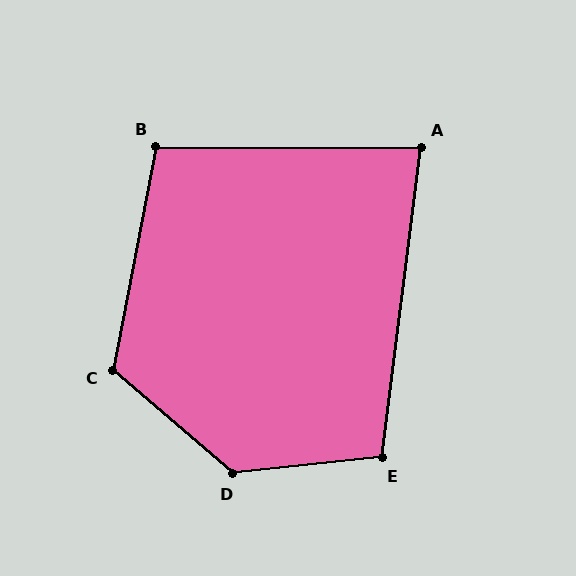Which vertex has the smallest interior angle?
A, at approximately 83 degrees.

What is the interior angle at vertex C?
Approximately 120 degrees (obtuse).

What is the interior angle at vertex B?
Approximately 101 degrees (obtuse).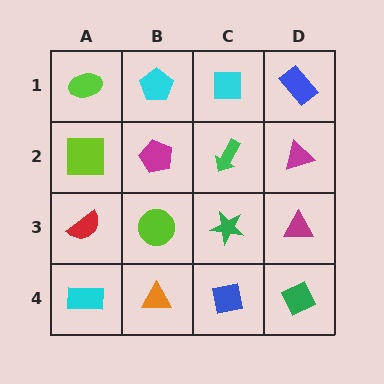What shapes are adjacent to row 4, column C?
A green star (row 3, column C), an orange triangle (row 4, column B), a green diamond (row 4, column D).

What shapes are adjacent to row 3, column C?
A green arrow (row 2, column C), a blue square (row 4, column C), a lime circle (row 3, column B), a magenta triangle (row 3, column D).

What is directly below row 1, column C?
A green arrow.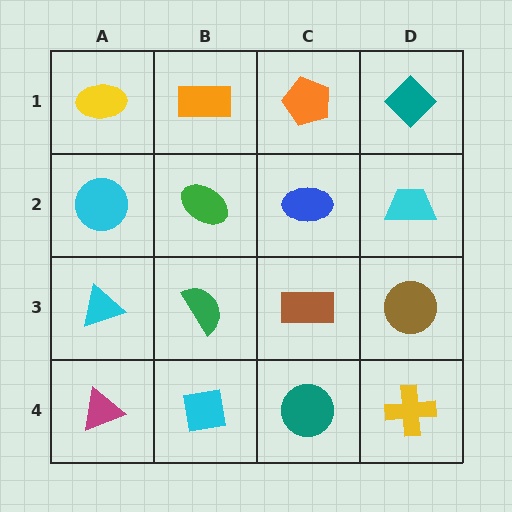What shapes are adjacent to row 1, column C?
A blue ellipse (row 2, column C), an orange rectangle (row 1, column B), a teal diamond (row 1, column D).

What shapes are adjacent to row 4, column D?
A brown circle (row 3, column D), a teal circle (row 4, column C).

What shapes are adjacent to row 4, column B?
A green semicircle (row 3, column B), a magenta triangle (row 4, column A), a teal circle (row 4, column C).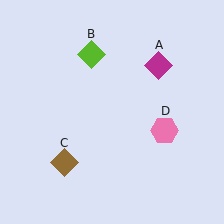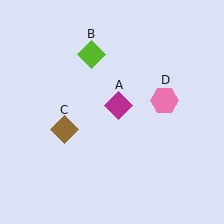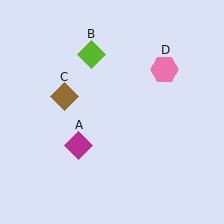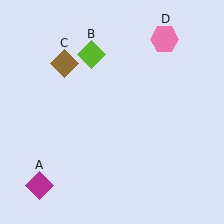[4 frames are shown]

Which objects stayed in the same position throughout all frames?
Lime diamond (object B) remained stationary.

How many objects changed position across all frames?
3 objects changed position: magenta diamond (object A), brown diamond (object C), pink hexagon (object D).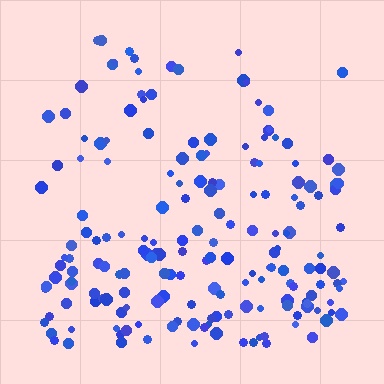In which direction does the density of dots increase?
From top to bottom, with the bottom side densest.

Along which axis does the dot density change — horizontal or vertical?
Vertical.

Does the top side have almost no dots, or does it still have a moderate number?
Still a moderate number, just noticeably fewer than the bottom.